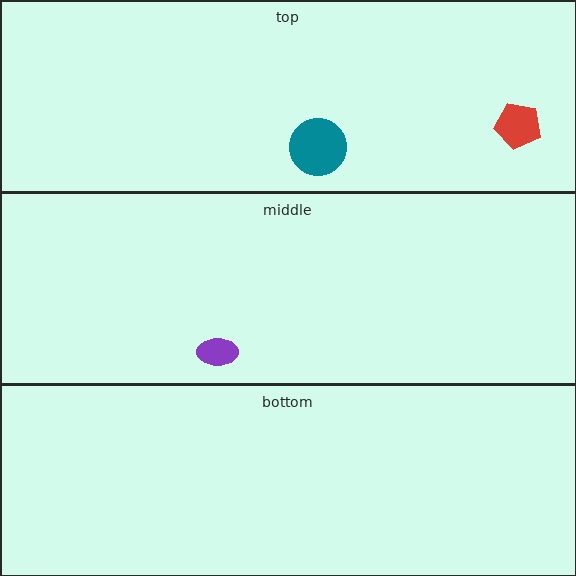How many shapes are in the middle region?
1.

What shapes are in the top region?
The red pentagon, the teal circle.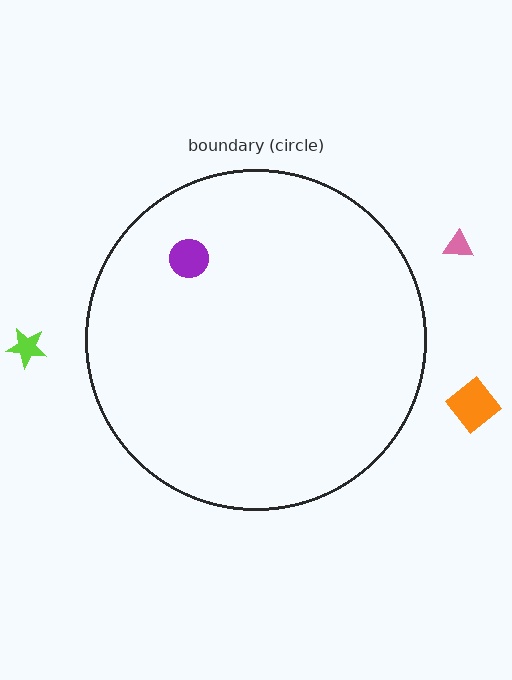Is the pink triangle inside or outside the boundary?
Outside.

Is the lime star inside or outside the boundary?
Outside.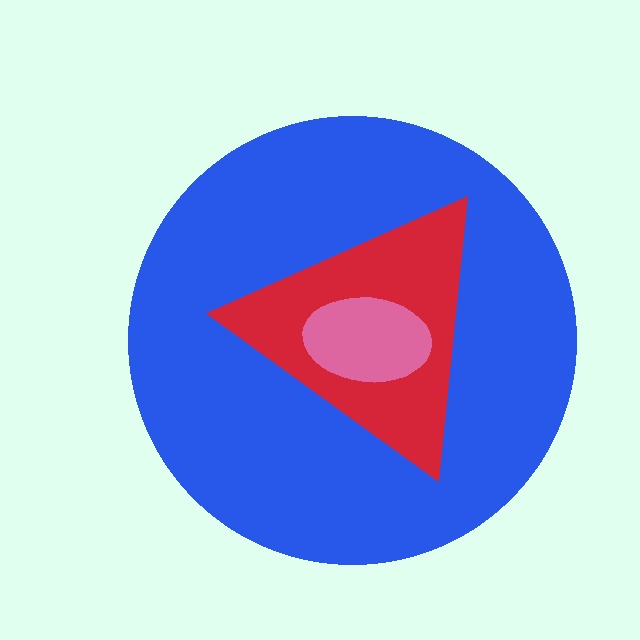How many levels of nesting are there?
3.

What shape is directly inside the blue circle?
The red triangle.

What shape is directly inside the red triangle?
The pink ellipse.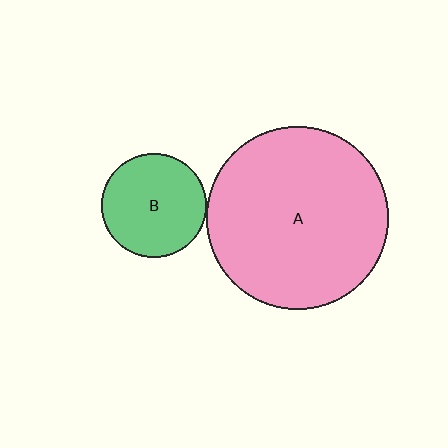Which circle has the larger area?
Circle A (pink).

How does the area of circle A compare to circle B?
Approximately 3.0 times.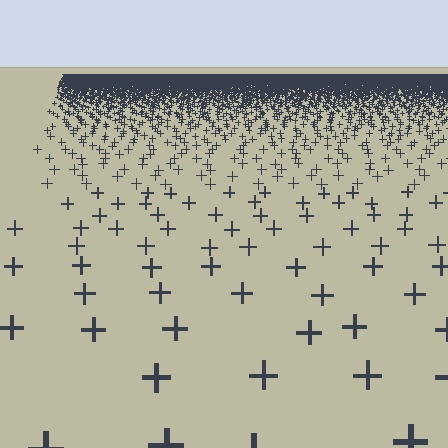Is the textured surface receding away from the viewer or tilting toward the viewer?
The surface is receding away from the viewer. Texture elements get smaller and denser toward the top.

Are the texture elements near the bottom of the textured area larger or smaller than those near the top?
Larger. Near the bottom, elements are closer to the viewer and appear at a bigger on-screen size.